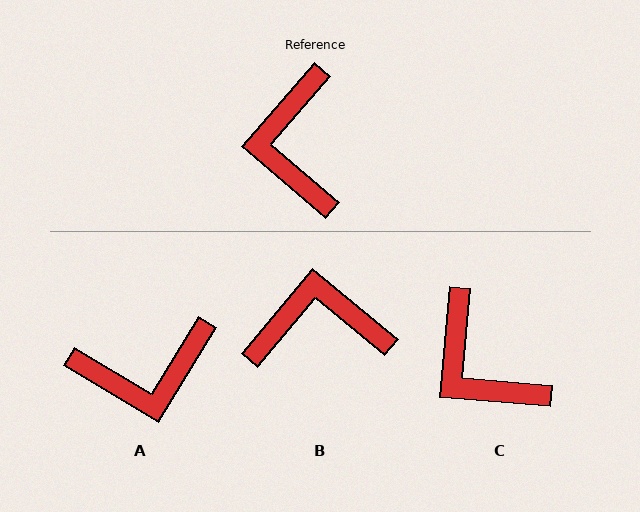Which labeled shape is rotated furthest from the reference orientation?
A, about 100 degrees away.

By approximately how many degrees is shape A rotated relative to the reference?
Approximately 100 degrees counter-clockwise.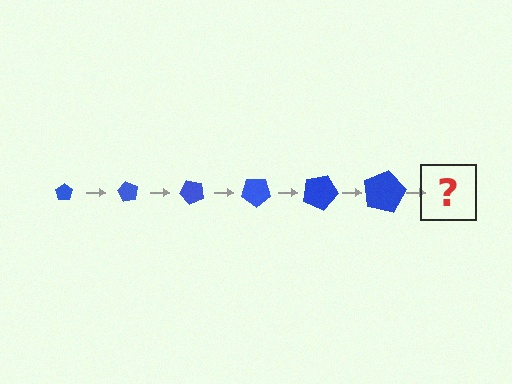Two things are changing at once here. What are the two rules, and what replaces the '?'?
The two rules are that the pentagon grows larger each step and it rotates 60 degrees each step. The '?' should be a pentagon, larger than the previous one and rotated 360 degrees from the start.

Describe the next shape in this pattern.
It should be a pentagon, larger than the previous one and rotated 360 degrees from the start.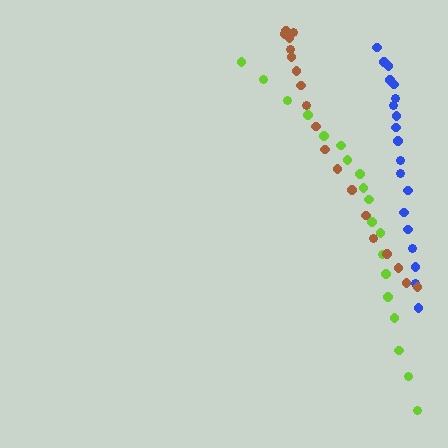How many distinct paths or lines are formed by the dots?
There are 3 distinct paths.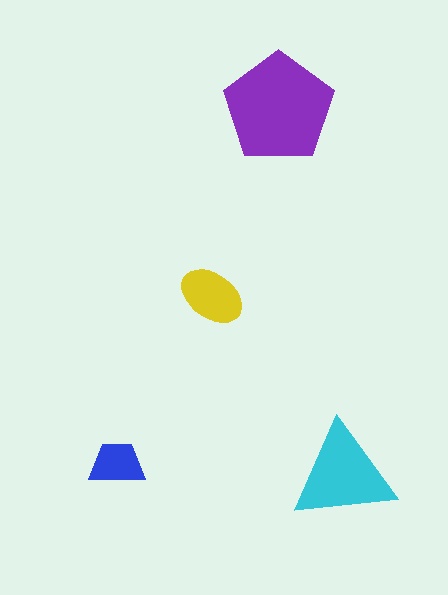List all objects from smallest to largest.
The blue trapezoid, the yellow ellipse, the cyan triangle, the purple pentagon.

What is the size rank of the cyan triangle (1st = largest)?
2nd.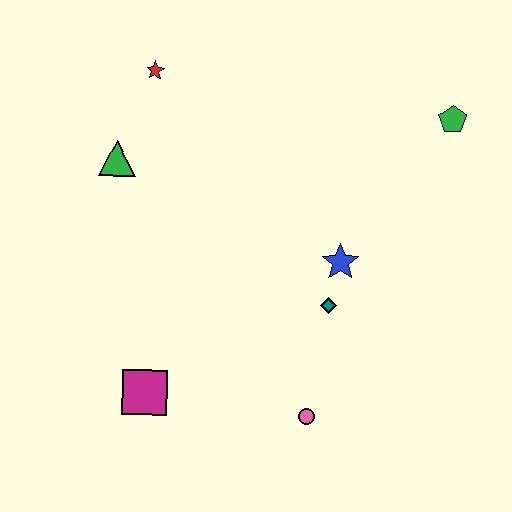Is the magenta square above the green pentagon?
No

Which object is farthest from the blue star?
The red star is farthest from the blue star.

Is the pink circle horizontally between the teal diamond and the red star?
Yes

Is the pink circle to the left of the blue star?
Yes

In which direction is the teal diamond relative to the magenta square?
The teal diamond is to the right of the magenta square.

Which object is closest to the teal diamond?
The blue star is closest to the teal diamond.